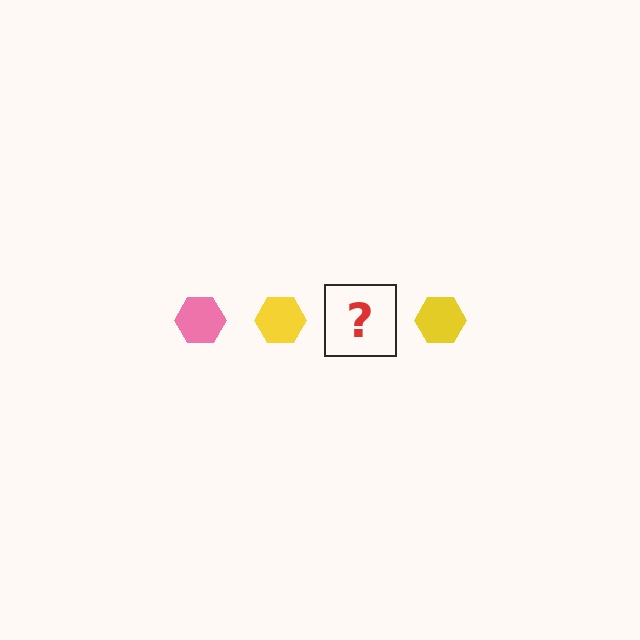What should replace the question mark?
The question mark should be replaced with a pink hexagon.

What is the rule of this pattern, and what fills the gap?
The rule is that the pattern cycles through pink, yellow hexagons. The gap should be filled with a pink hexagon.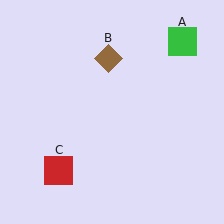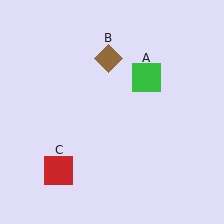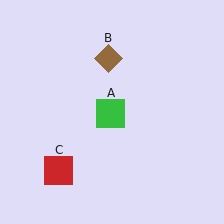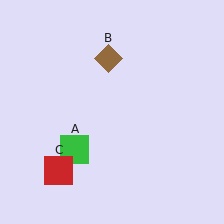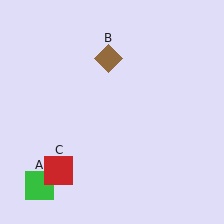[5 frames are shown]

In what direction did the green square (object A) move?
The green square (object A) moved down and to the left.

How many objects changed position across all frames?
1 object changed position: green square (object A).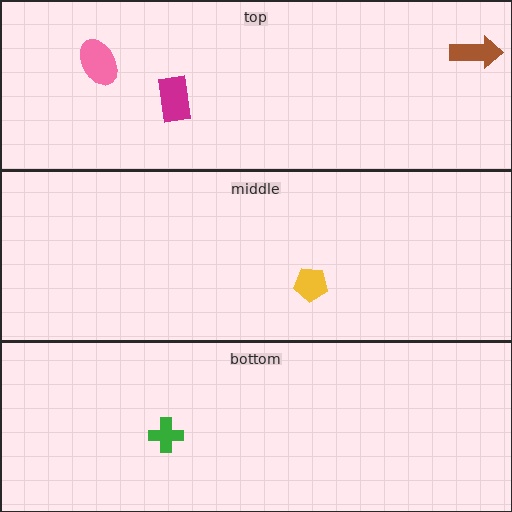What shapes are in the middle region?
The yellow pentagon.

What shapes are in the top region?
The magenta rectangle, the pink ellipse, the brown arrow.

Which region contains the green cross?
The bottom region.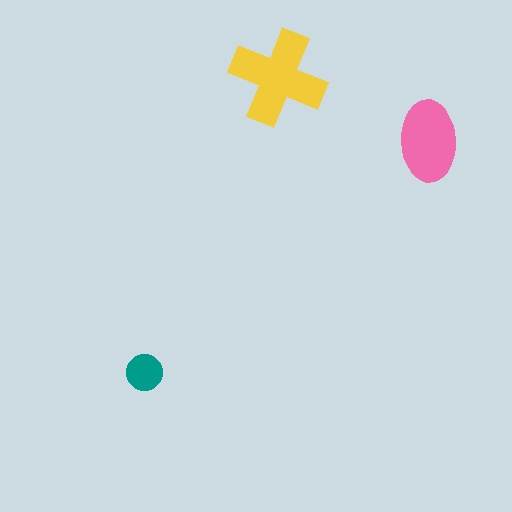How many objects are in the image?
There are 3 objects in the image.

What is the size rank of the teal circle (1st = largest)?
3rd.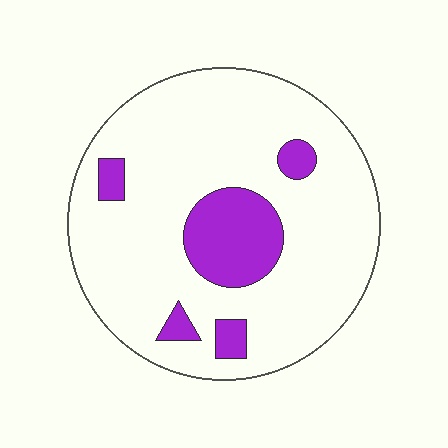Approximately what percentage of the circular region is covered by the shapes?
Approximately 15%.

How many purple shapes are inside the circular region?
5.